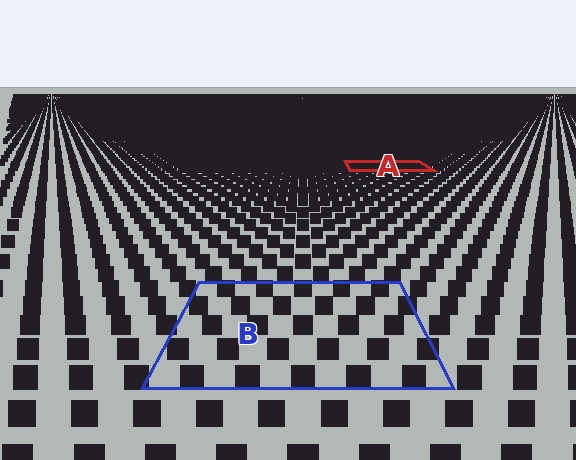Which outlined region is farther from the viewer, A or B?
Region A is farther from the viewer — the texture elements inside it appear smaller and more densely packed.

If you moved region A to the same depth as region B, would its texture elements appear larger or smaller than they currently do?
They would appear larger. At a closer depth, the same texture elements are projected at a bigger on-screen size.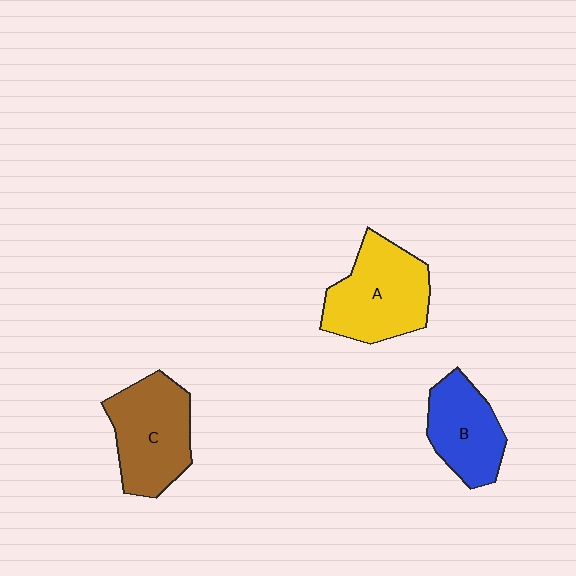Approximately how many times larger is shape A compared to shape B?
Approximately 1.3 times.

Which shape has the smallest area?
Shape B (blue).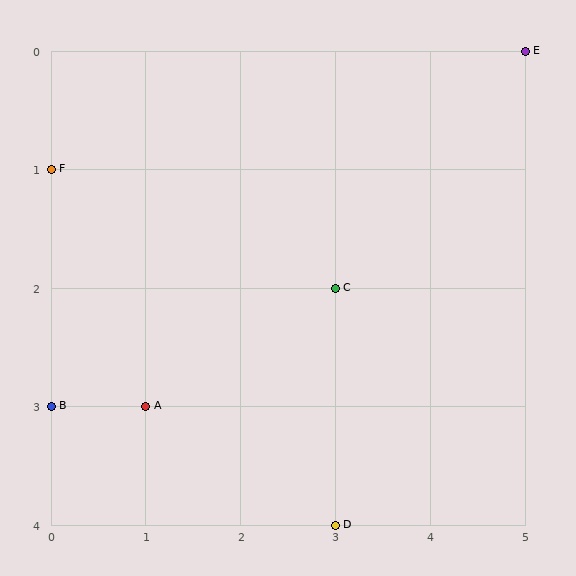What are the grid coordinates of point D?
Point D is at grid coordinates (3, 4).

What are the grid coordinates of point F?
Point F is at grid coordinates (0, 1).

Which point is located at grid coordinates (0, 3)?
Point B is at (0, 3).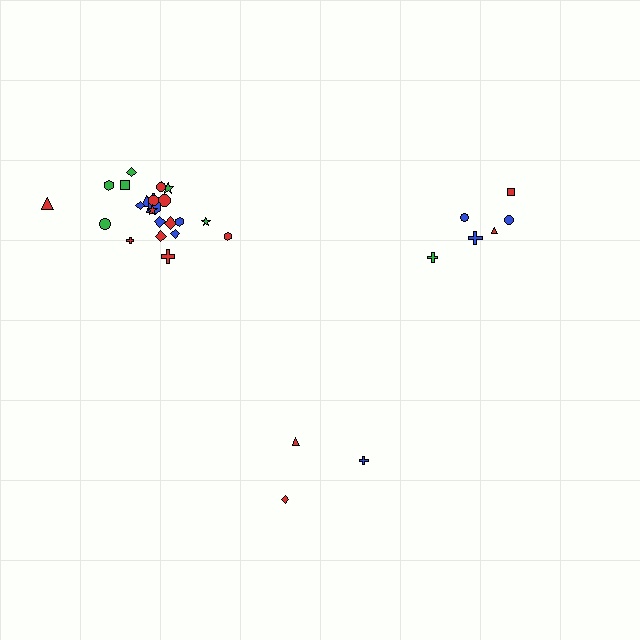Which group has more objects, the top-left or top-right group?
The top-left group.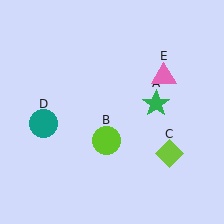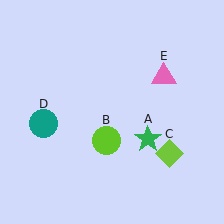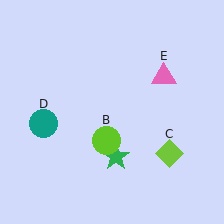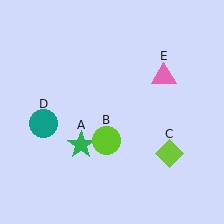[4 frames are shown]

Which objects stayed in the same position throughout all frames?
Lime circle (object B) and lime diamond (object C) and teal circle (object D) and pink triangle (object E) remained stationary.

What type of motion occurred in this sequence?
The green star (object A) rotated clockwise around the center of the scene.